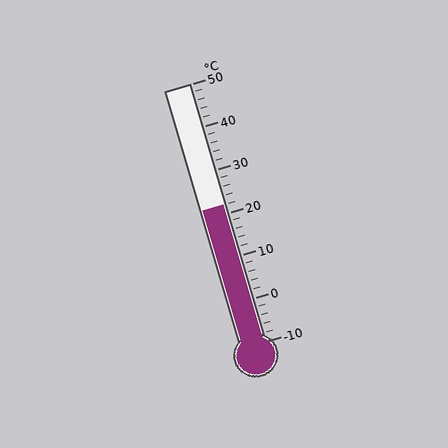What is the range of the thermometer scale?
The thermometer scale ranges from -10°C to 50°C.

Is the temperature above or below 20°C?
The temperature is above 20°C.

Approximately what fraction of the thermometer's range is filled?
The thermometer is filled to approximately 55% of its range.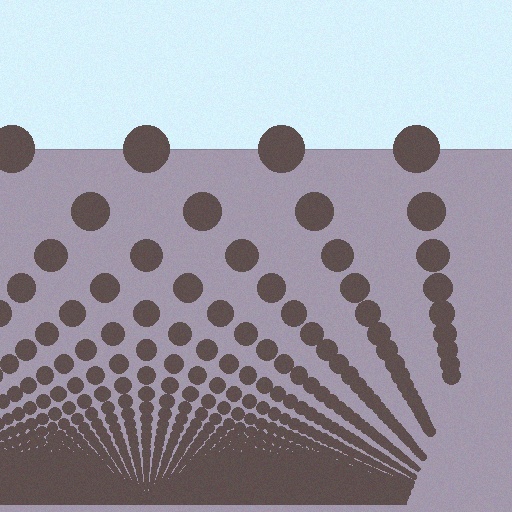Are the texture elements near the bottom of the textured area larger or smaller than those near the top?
Smaller. The gradient is inverted — elements near the bottom are smaller and denser.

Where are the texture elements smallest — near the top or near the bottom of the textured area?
Near the bottom.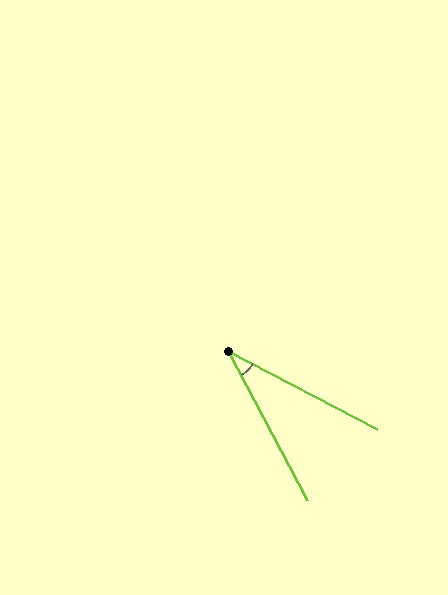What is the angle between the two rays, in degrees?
Approximately 34 degrees.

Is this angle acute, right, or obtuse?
It is acute.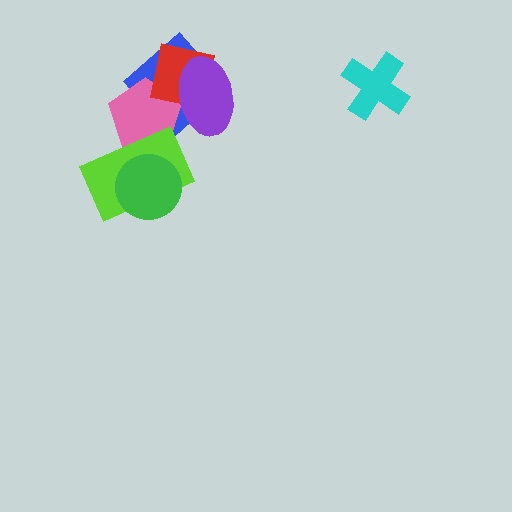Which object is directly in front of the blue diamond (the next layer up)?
The pink pentagon is directly in front of the blue diamond.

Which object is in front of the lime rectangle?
The green circle is in front of the lime rectangle.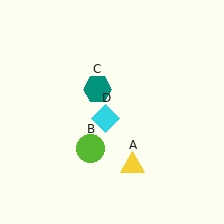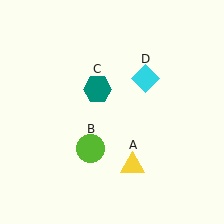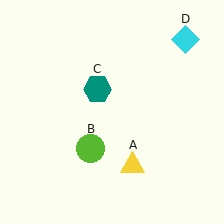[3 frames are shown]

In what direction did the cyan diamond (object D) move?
The cyan diamond (object D) moved up and to the right.